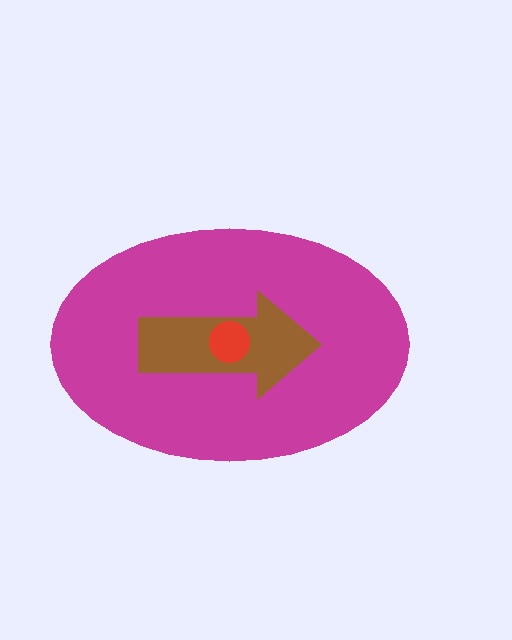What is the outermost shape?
The magenta ellipse.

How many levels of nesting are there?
3.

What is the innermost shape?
The red circle.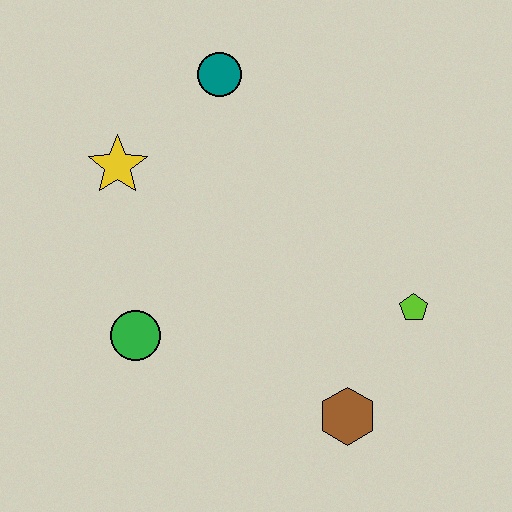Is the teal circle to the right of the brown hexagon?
No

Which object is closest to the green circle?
The yellow star is closest to the green circle.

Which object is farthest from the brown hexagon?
The teal circle is farthest from the brown hexagon.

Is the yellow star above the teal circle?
No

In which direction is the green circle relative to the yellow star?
The green circle is below the yellow star.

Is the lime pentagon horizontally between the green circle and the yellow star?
No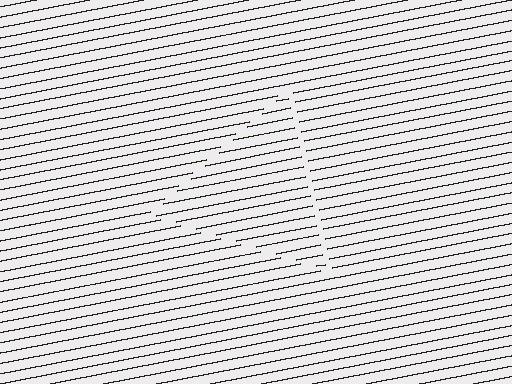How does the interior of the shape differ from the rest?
The interior of the shape contains the same grating, shifted by half a period — the contour is defined by the phase discontinuity where line-ends from the inner and outer gratings abut.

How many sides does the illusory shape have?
3 sides — the line-ends trace a triangle.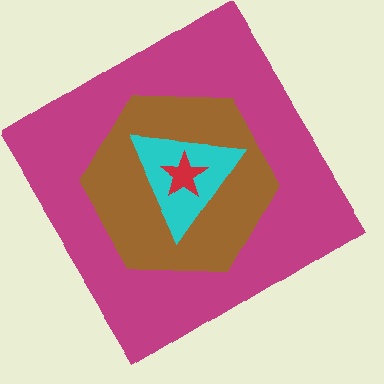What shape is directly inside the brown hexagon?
The cyan triangle.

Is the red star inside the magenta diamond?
Yes.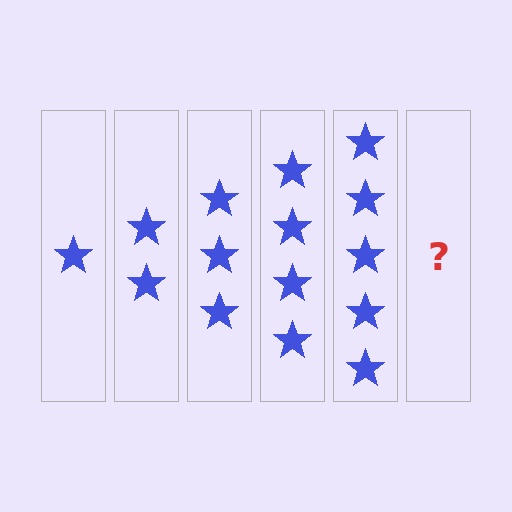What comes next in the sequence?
The next element should be 6 stars.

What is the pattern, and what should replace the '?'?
The pattern is that each step adds one more star. The '?' should be 6 stars.